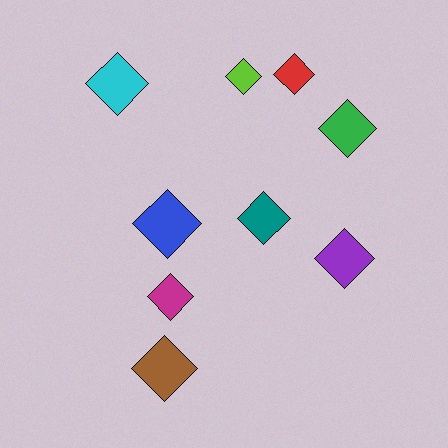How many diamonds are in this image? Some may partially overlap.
There are 9 diamonds.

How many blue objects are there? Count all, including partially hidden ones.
There is 1 blue object.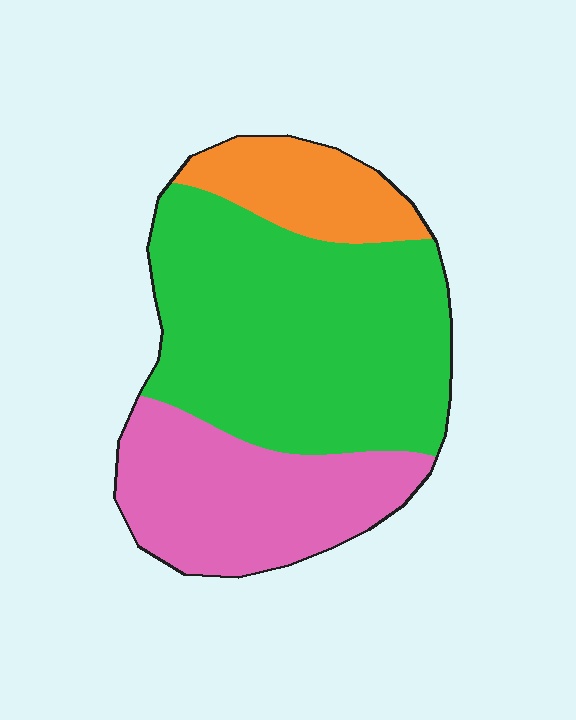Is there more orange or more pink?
Pink.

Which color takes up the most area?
Green, at roughly 55%.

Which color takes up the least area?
Orange, at roughly 15%.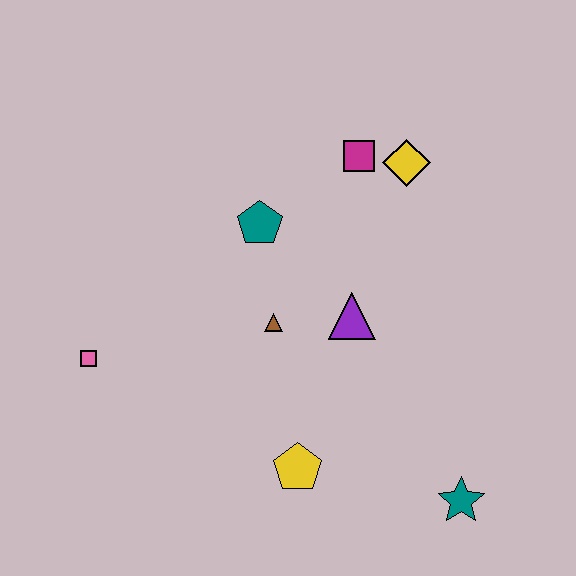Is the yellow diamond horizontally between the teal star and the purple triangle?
Yes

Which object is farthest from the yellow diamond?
The pink square is farthest from the yellow diamond.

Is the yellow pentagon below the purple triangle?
Yes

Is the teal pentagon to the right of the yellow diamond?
No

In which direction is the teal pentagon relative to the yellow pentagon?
The teal pentagon is above the yellow pentagon.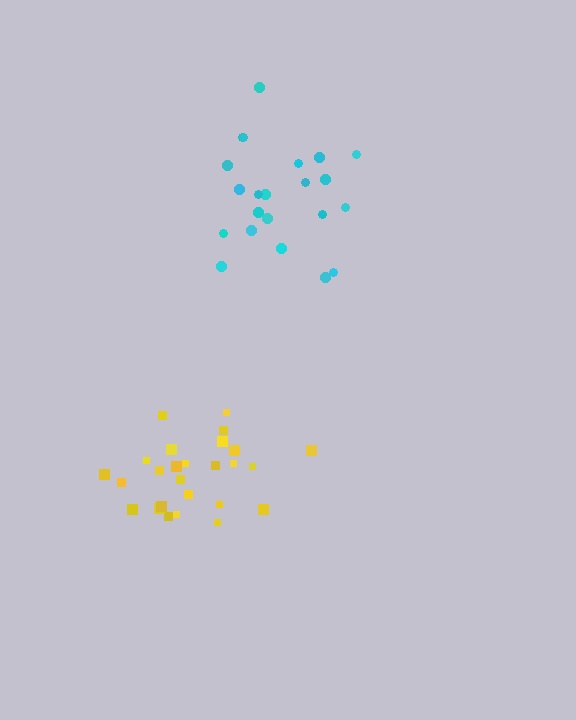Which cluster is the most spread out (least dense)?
Cyan.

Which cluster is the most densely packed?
Yellow.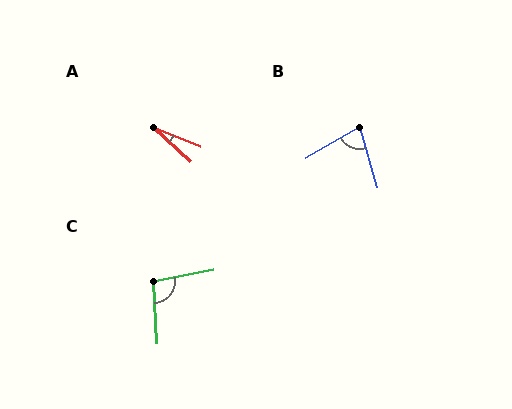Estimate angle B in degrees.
Approximately 76 degrees.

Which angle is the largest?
C, at approximately 98 degrees.